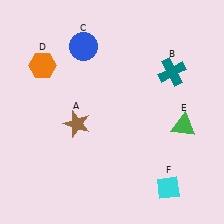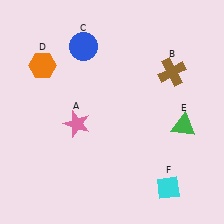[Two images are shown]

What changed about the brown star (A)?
In Image 1, A is brown. In Image 2, it changed to pink.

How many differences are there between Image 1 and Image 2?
There are 2 differences between the two images.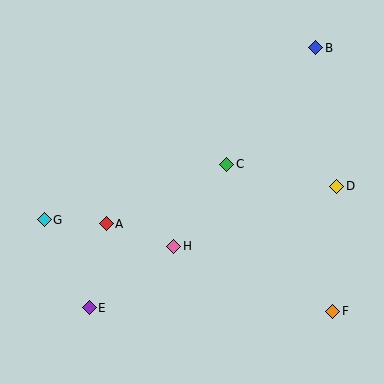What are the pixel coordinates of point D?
Point D is at (337, 186).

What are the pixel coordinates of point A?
Point A is at (106, 224).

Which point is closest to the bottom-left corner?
Point E is closest to the bottom-left corner.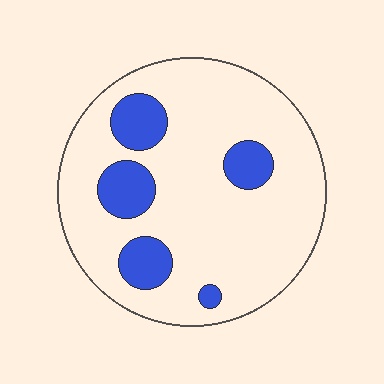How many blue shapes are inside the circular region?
5.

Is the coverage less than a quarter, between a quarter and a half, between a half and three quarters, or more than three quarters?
Less than a quarter.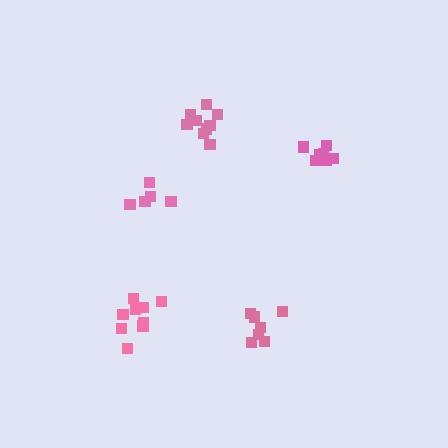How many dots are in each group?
Group 1: 7 dots, Group 2: 9 dots, Group 3: 5 dots, Group 4: 7 dots, Group 5: 9 dots (37 total).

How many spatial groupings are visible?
There are 5 spatial groupings.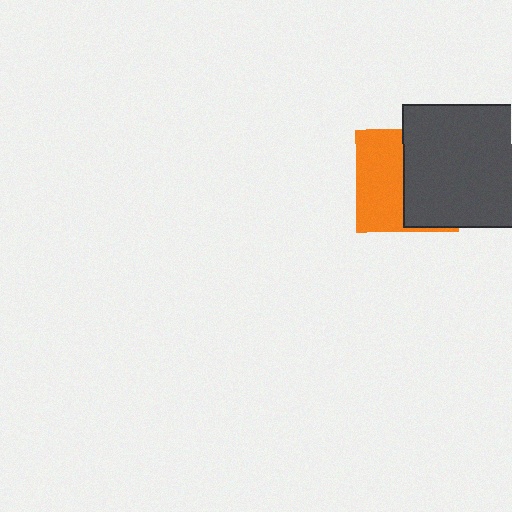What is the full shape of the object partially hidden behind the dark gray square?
The partially hidden object is an orange square.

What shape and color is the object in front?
The object in front is a dark gray square.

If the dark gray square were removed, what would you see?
You would see the complete orange square.